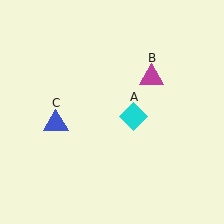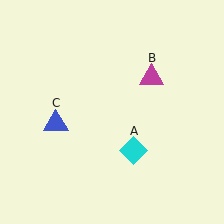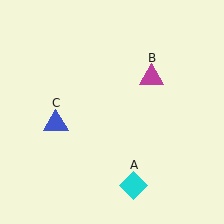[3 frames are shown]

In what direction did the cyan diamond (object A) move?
The cyan diamond (object A) moved down.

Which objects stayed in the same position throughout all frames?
Magenta triangle (object B) and blue triangle (object C) remained stationary.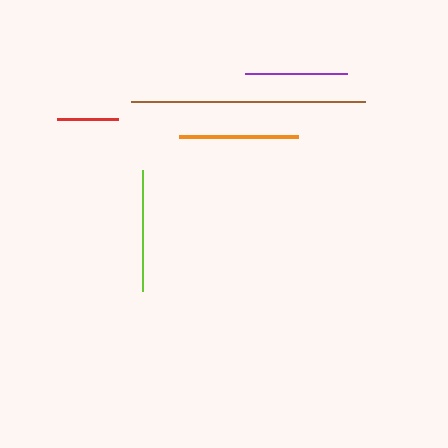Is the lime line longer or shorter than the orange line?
The lime line is longer than the orange line.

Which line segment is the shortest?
The red line is the shortest at approximately 61 pixels.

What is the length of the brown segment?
The brown segment is approximately 234 pixels long.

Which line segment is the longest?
The brown line is the longest at approximately 234 pixels.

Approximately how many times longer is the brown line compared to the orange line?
The brown line is approximately 2.0 times the length of the orange line.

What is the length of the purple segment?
The purple segment is approximately 102 pixels long.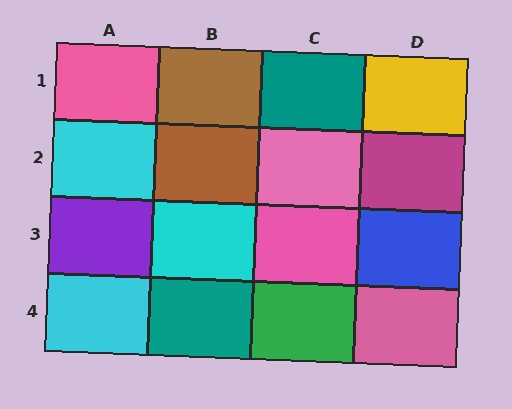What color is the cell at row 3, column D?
Blue.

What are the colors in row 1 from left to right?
Pink, brown, teal, yellow.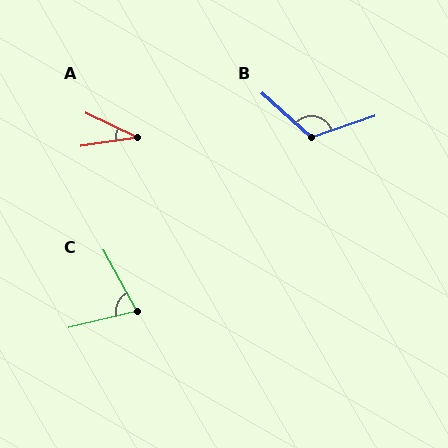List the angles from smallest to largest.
A (33°), C (75°), B (119°).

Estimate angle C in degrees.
Approximately 75 degrees.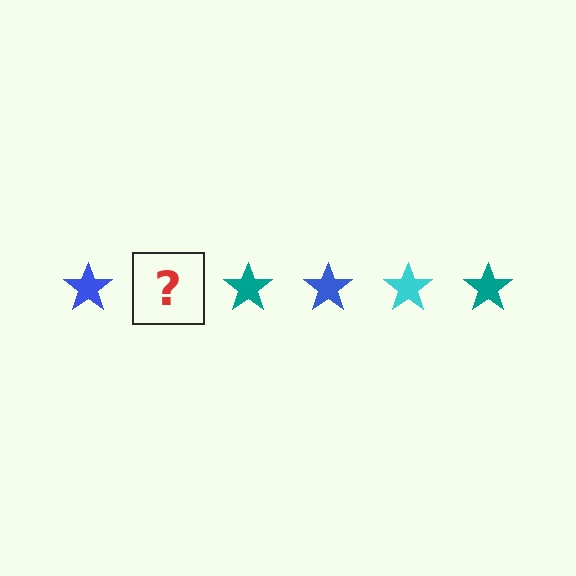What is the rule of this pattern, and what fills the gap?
The rule is that the pattern cycles through blue, cyan, teal stars. The gap should be filled with a cyan star.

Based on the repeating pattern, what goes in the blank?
The blank should be a cyan star.